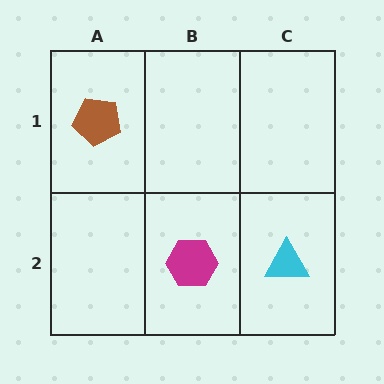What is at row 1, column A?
A brown pentagon.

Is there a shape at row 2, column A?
No, that cell is empty.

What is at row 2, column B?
A magenta hexagon.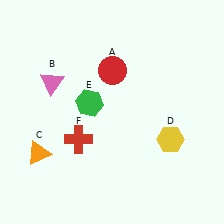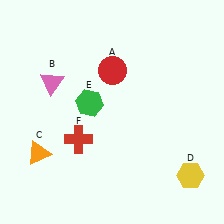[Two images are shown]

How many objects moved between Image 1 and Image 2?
1 object moved between the two images.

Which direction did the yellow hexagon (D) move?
The yellow hexagon (D) moved down.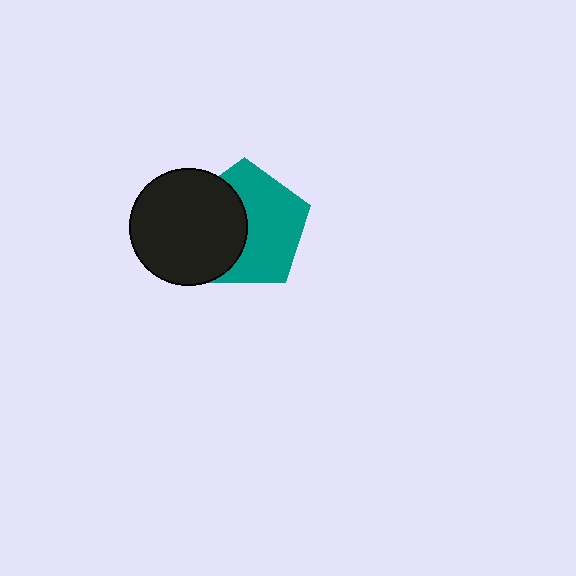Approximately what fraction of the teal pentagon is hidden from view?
Roughly 42% of the teal pentagon is hidden behind the black circle.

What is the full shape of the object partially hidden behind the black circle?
The partially hidden object is a teal pentagon.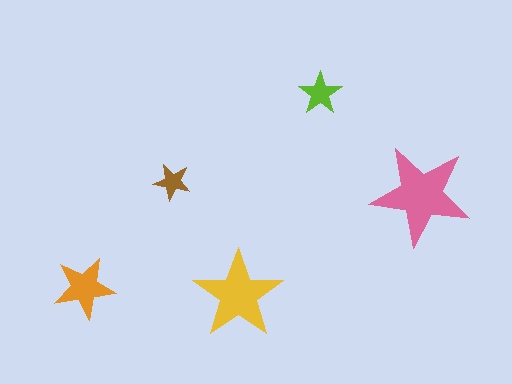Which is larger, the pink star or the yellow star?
The pink one.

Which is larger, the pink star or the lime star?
The pink one.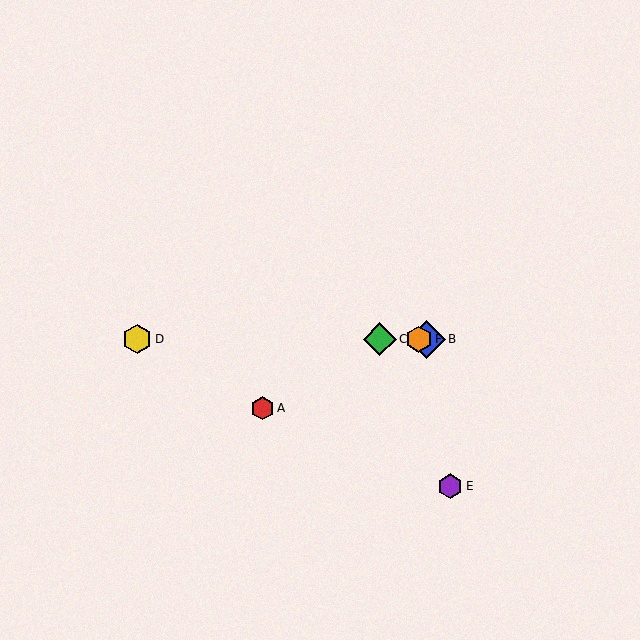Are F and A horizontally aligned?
No, F is at y≈339 and A is at y≈408.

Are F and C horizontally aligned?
Yes, both are at y≈339.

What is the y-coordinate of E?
Object E is at y≈486.